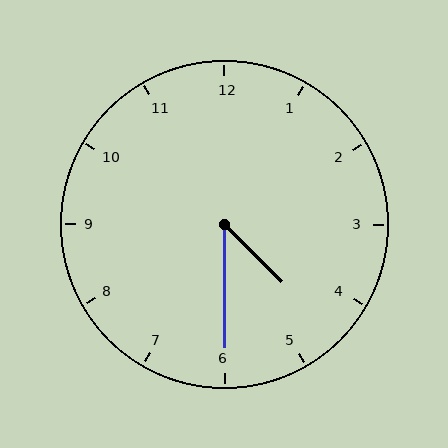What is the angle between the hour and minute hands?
Approximately 45 degrees.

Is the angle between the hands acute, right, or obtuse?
It is acute.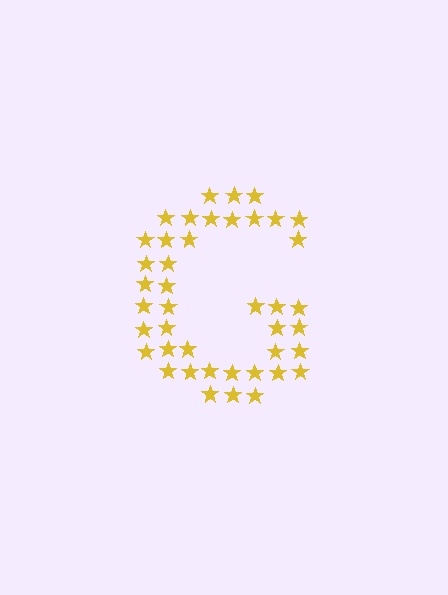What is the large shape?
The large shape is the letter G.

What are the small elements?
The small elements are stars.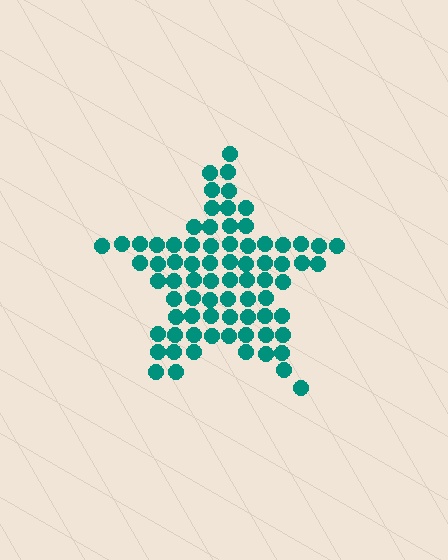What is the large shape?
The large shape is a star.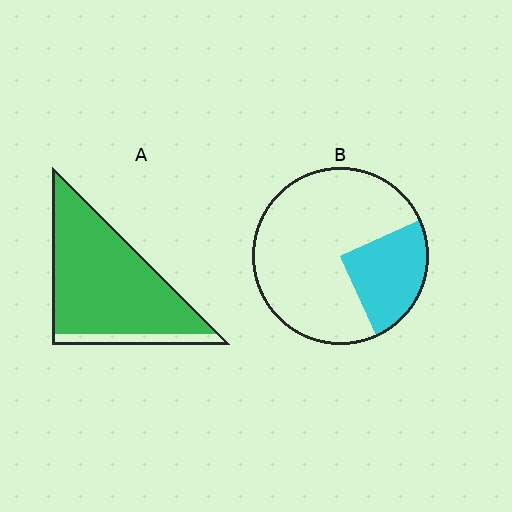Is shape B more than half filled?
No.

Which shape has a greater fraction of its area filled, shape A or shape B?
Shape A.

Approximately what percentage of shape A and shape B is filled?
A is approximately 90% and B is approximately 25%.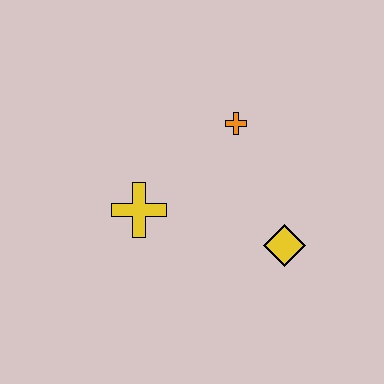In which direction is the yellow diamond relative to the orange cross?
The yellow diamond is below the orange cross.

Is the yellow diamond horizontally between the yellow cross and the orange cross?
No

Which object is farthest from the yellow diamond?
The yellow cross is farthest from the yellow diamond.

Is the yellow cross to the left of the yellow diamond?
Yes